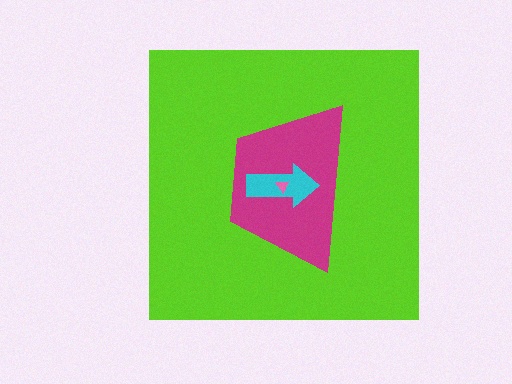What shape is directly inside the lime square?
The magenta trapezoid.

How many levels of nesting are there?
4.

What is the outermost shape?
The lime square.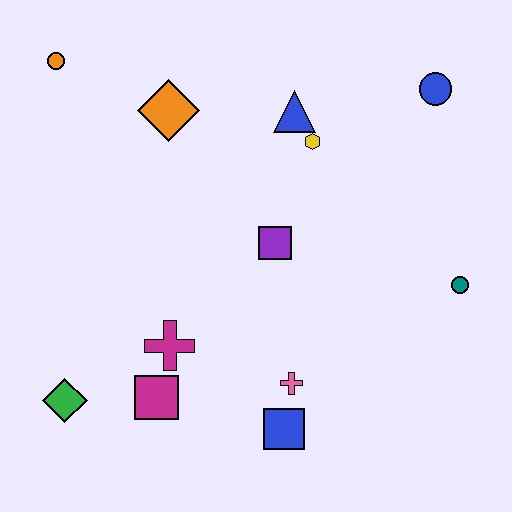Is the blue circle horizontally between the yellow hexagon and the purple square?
No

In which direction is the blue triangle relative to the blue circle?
The blue triangle is to the left of the blue circle.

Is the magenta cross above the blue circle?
No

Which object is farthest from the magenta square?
The blue circle is farthest from the magenta square.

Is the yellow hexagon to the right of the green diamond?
Yes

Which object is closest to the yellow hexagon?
The blue triangle is closest to the yellow hexagon.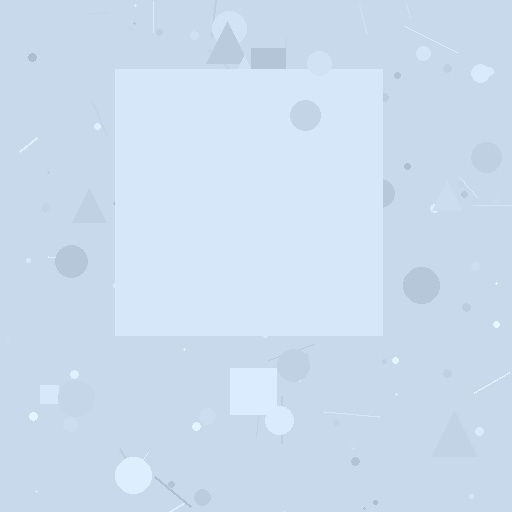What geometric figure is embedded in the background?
A square is embedded in the background.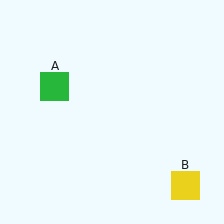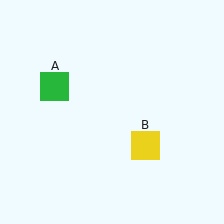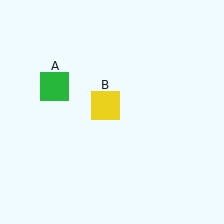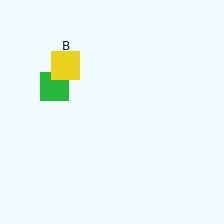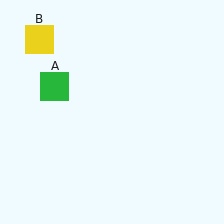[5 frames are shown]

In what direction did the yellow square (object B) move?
The yellow square (object B) moved up and to the left.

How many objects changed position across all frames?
1 object changed position: yellow square (object B).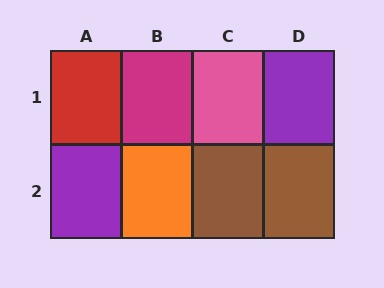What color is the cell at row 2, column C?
Brown.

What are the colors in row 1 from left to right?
Red, magenta, pink, purple.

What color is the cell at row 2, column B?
Orange.